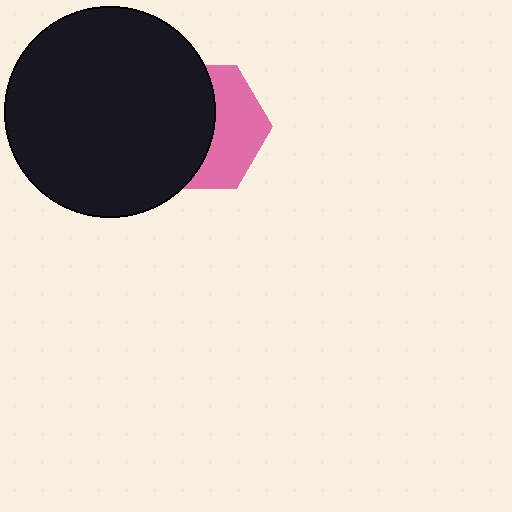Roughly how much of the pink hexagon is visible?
A small part of it is visible (roughly 43%).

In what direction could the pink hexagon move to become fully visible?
The pink hexagon could move right. That would shift it out from behind the black circle entirely.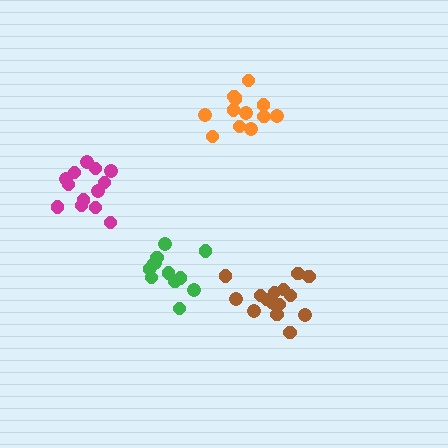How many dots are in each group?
Group 1: 15 dots, Group 2: 13 dots, Group 3: 12 dots, Group 4: 13 dots (53 total).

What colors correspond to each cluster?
The clusters are colored: brown, orange, green, magenta.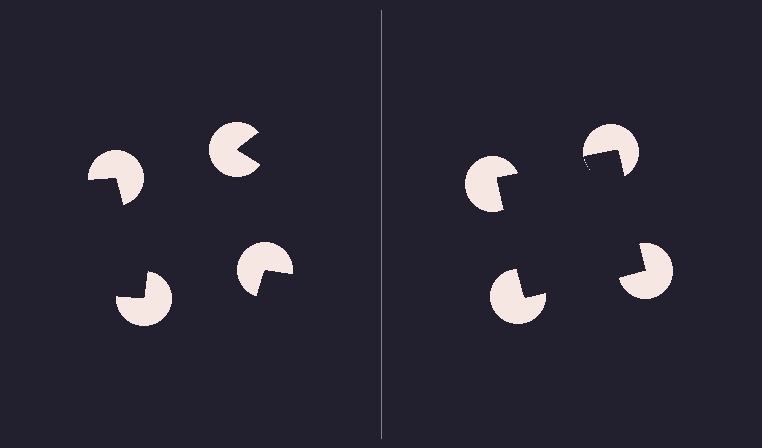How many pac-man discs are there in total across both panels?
8 — 4 on each side.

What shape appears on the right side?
An illusory square.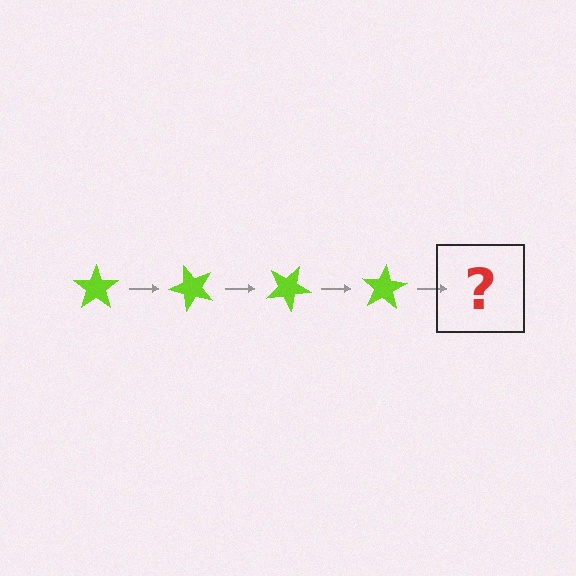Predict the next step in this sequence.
The next step is a lime star rotated 200 degrees.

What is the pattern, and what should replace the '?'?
The pattern is that the star rotates 50 degrees each step. The '?' should be a lime star rotated 200 degrees.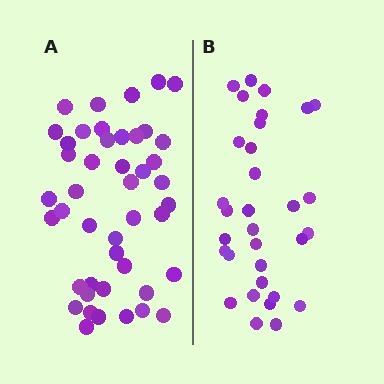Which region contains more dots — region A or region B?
Region A (the left region) has more dots.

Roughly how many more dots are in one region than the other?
Region A has approximately 15 more dots than region B.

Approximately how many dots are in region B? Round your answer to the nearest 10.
About 30 dots. (The exact count is 32, which rounds to 30.)